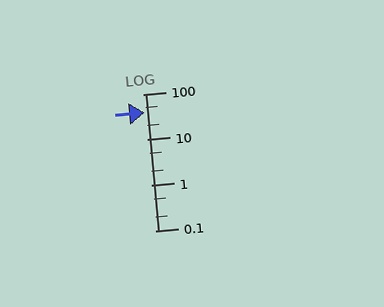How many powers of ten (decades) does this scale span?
The scale spans 3 decades, from 0.1 to 100.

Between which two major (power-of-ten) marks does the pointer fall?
The pointer is between 10 and 100.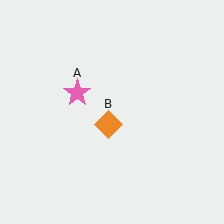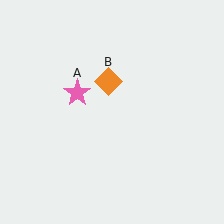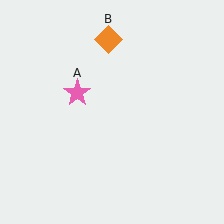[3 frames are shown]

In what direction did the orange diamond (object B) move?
The orange diamond (object B) moved up.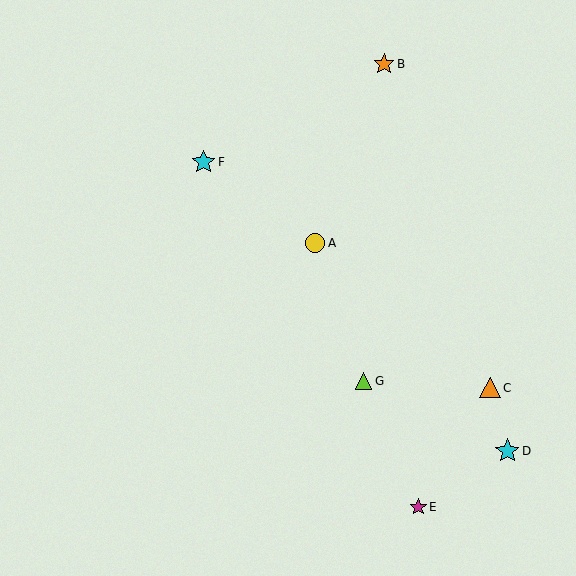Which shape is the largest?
The cyan star (labeled D) is the largest.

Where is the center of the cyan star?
The center of the cyan star is at (507, 451).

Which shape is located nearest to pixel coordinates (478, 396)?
The orange triangle (labeled C) at (490, 388) is nearest to that location.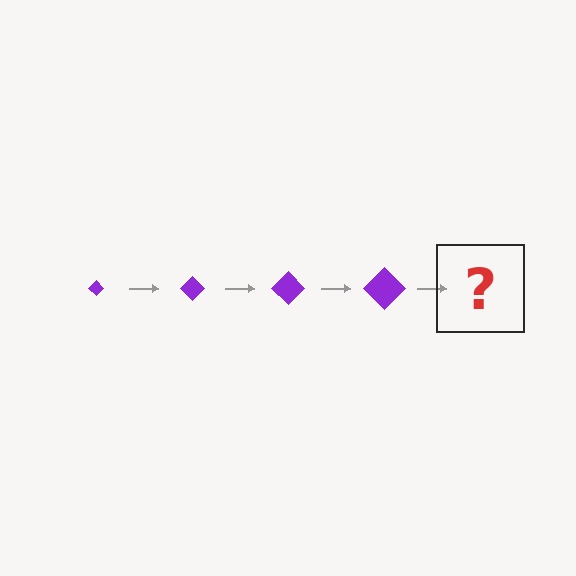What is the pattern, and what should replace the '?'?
The pattern is that the diamond gets progressively larger each step. The '?' should be a purple diamond, larger than the previous one.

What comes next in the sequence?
The next element should be a purple diamond, larger than the previous one.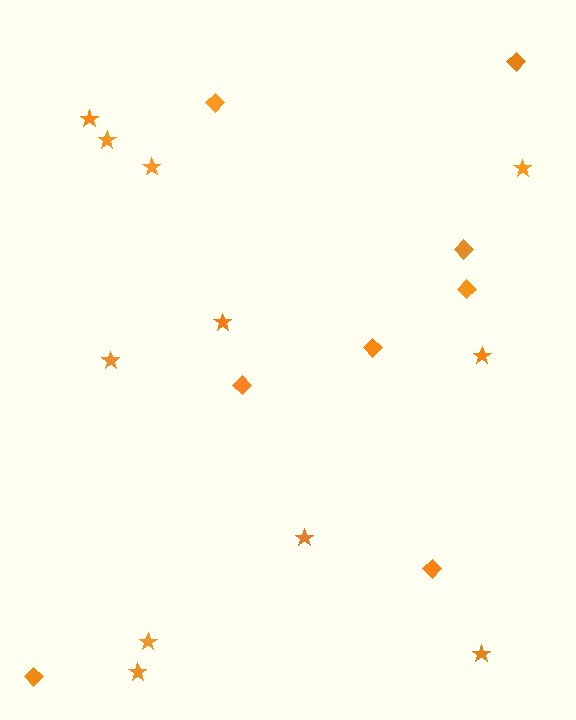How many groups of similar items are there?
There are 2 groups: one group of stars (11) and one group of diamonds (8).